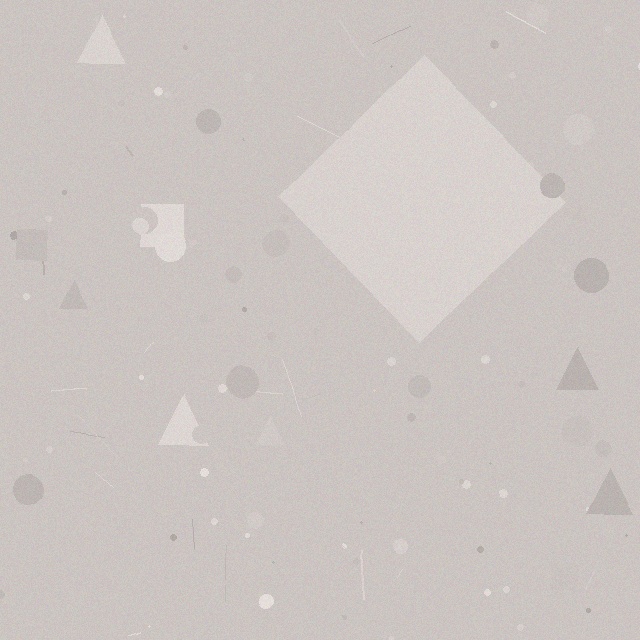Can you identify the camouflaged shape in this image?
The camouflaged shape is a diamond.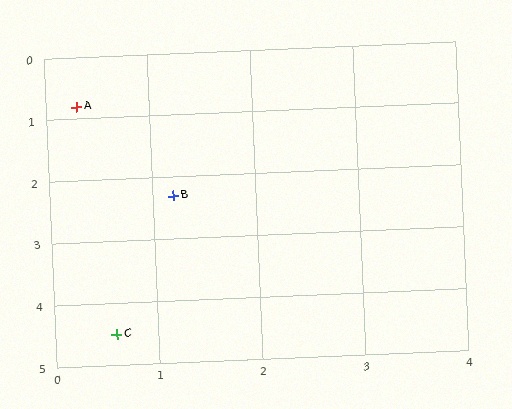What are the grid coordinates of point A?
Point A is at approximately (0.3, 0.8).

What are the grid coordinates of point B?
Point B is at approximately (1.2, 2.3).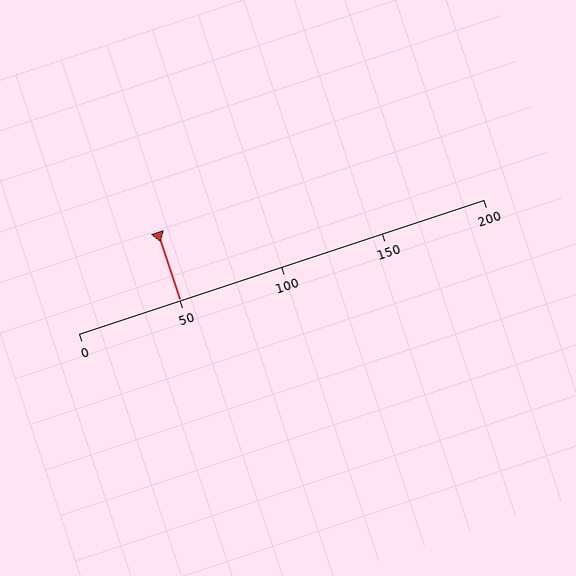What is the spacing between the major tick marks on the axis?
The major ticks are spaced 50 apart.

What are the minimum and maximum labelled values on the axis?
The axis runs from 0 to 200.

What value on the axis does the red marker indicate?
The marker indicates approximately 50.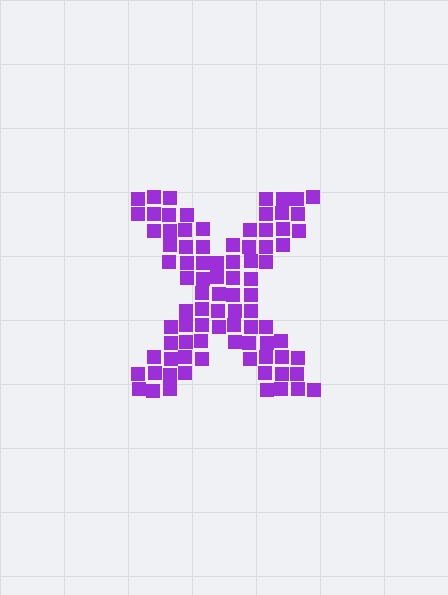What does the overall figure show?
The overall figure shows the letter X.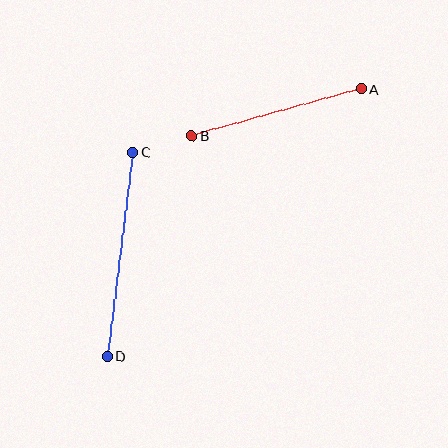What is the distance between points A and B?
The distance is approximately 176 pixels.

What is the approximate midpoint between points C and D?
The midpoint is at approximately (120, 254) pixels.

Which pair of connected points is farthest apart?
Points C and D are farthest apart.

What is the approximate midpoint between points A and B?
The midpoint is at approximately (277, 112) pixels.